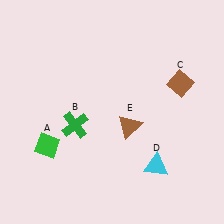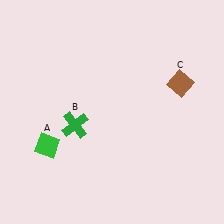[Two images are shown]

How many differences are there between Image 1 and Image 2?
There are 2 differences between the two images.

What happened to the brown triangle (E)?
The brown triangle (E) was removed in Image 2. It was in the bottom-right area of Image 1.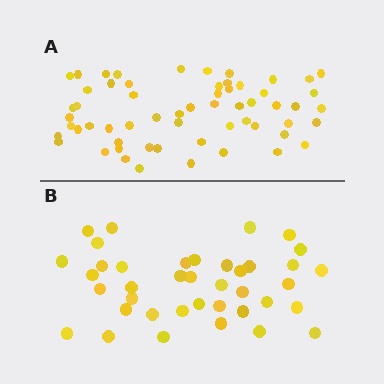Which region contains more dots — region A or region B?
Region A (the top region) has more dots.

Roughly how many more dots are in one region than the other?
Region A has approximately 20 more dots than region B.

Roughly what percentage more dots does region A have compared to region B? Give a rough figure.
About 50% more.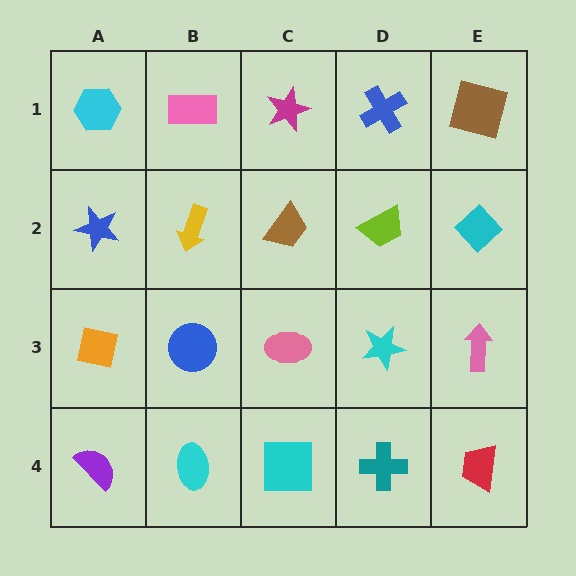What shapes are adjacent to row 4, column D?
A cyan star (row 3, column D), a cyan square (row 4, column C), a red trapezoid (row 4, column E).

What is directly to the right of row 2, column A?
A yellow arrow.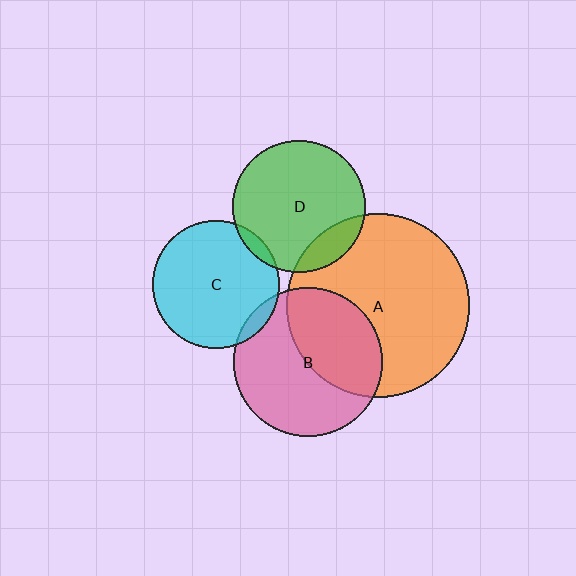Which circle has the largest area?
Circle A (orange).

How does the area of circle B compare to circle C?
Approximately 1.4 times.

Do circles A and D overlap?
Yes.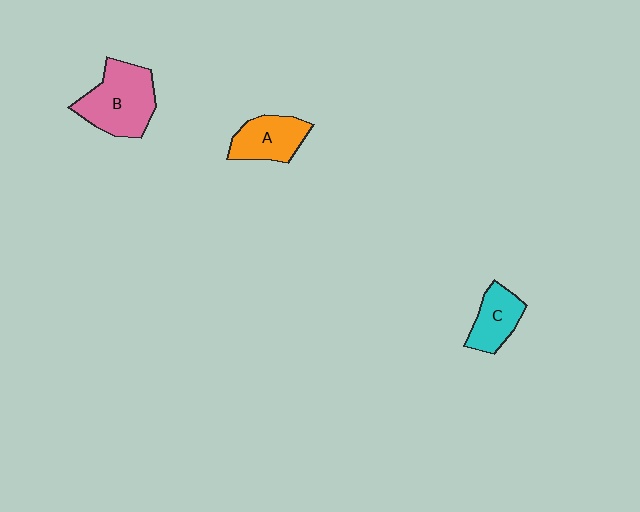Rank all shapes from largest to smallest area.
From largest to smallest: B (pink), A (orange), C (cyan).